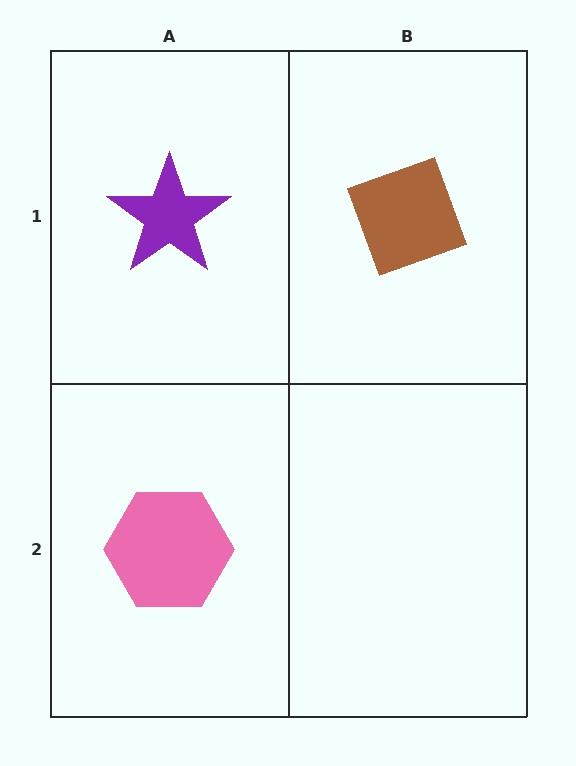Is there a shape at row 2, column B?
No, that cell is empty.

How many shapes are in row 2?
1 shape.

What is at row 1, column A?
A purple star.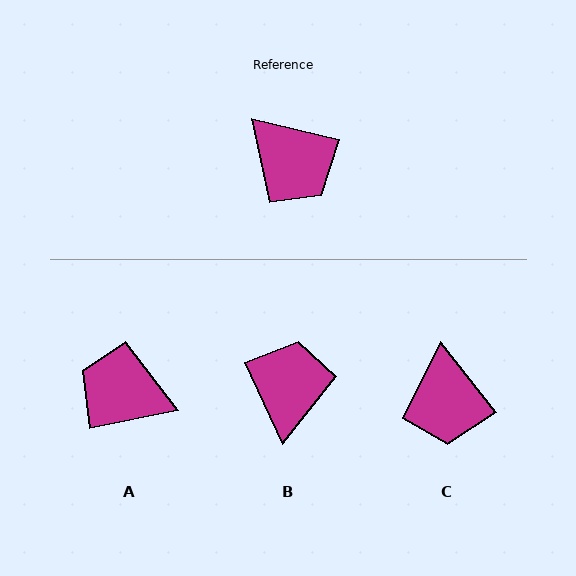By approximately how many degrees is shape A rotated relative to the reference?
Approximately 155 degrees clockwise.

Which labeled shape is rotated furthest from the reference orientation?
A, about 155 degrees away.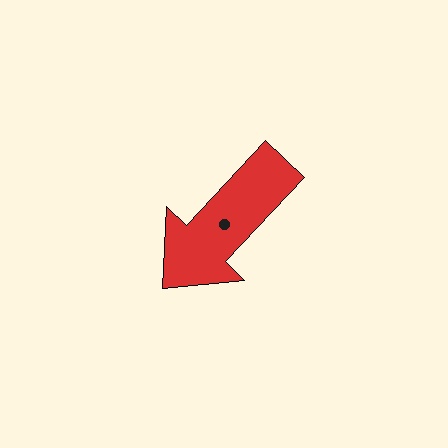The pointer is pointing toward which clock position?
Roughly 7 o'clock.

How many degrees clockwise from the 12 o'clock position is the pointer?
Approximately 223 degrees.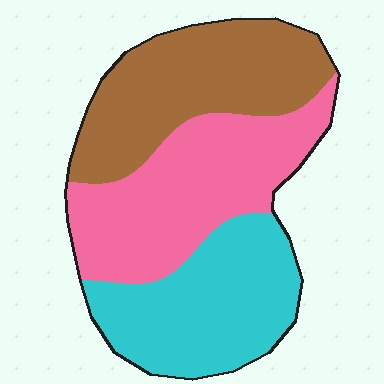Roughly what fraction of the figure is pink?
Pink covers roughly 35% of the figure.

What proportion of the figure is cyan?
Cyan takes up about one third (1/3) of the figure.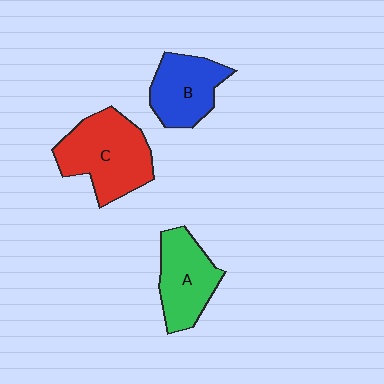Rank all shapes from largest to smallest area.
From largest to smallest: C (red), A (green), B (blue).